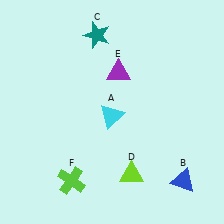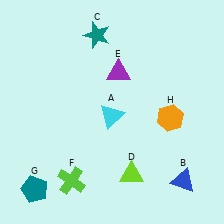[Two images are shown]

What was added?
A teal pentagon (G), an orange hexagon (H) were added in Image 2.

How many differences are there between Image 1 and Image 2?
There are 2 differences between the two images.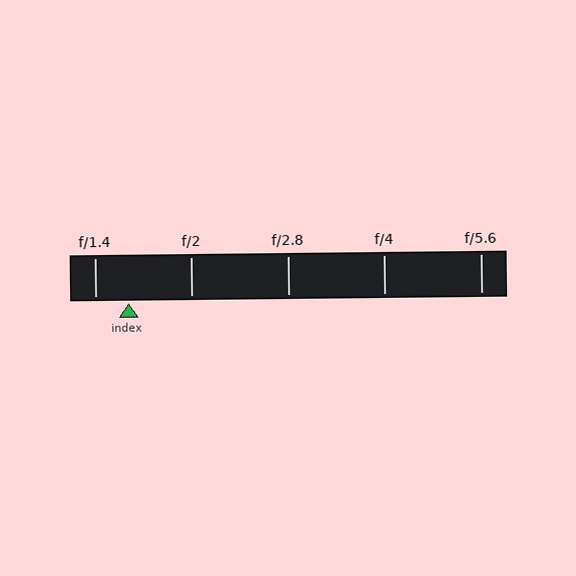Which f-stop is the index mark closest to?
The index mark is closest to f/1.4.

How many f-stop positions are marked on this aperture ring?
There are 5 f-stop positions marked.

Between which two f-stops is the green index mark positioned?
The index mark is between f/1.4 and f/2.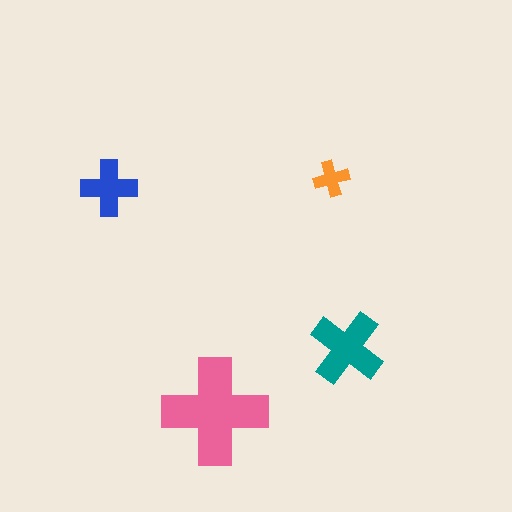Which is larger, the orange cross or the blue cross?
The blue one.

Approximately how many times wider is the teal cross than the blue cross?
About 1.5 times wider.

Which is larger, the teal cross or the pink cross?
The pink one.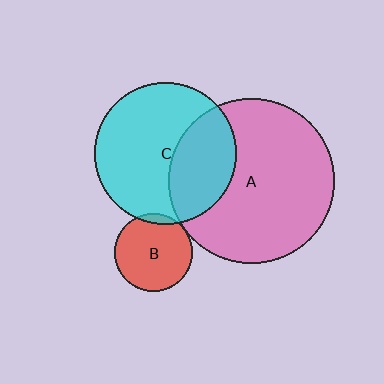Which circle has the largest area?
Circle A (pink).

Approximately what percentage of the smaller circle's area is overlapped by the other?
Approximately 5%.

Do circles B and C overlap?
Yes.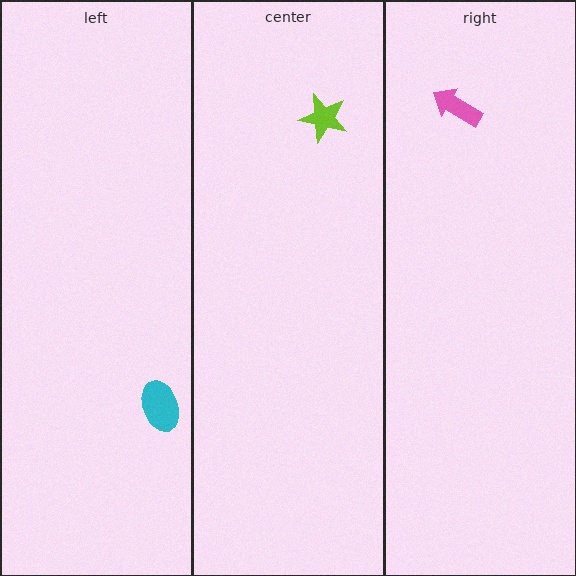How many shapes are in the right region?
1.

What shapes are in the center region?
The lime star.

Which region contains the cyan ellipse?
The left region.